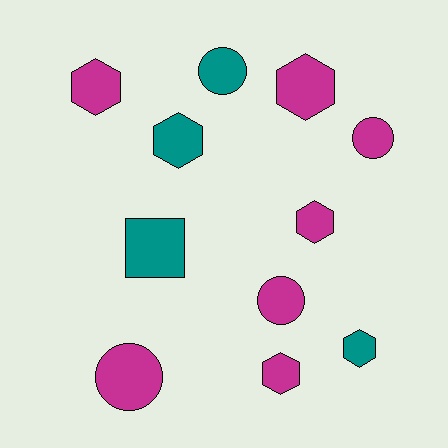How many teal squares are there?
There is 1 teal square.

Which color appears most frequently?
Magenta, with 7 objects.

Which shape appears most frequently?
Hexagon, with 6 objects.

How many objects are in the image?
There are 11 objects.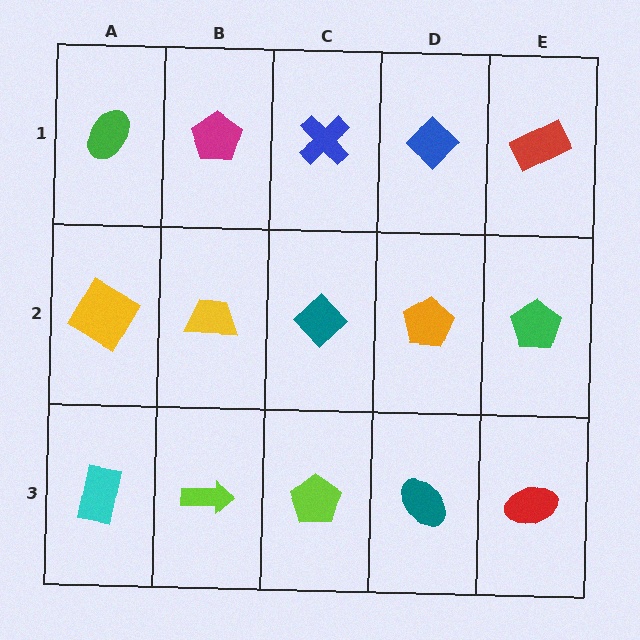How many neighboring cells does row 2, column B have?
4.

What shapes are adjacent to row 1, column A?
A yellow square (row 2, column A), a magenta pentagon (row 1, column B).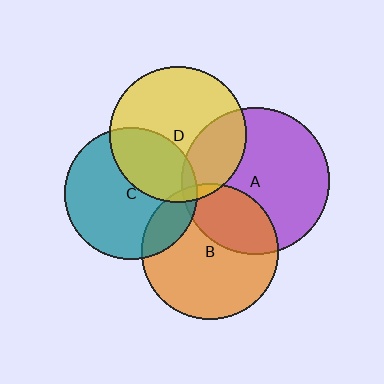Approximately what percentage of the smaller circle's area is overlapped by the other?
Approximately 35%.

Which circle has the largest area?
Circle A (purple).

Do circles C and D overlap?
Yes.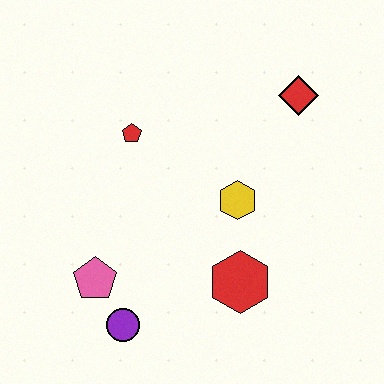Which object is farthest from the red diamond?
The purple circle is farthest from the red diamond.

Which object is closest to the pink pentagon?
The purple circle is closest to the pink pentagon.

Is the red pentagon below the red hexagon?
No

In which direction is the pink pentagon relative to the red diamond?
The pink pentagon is to the left of the red diamond.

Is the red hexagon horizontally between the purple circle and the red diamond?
Yes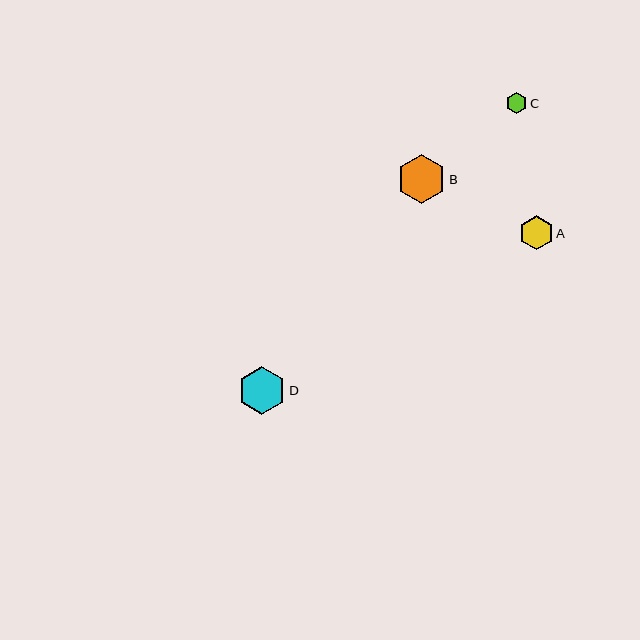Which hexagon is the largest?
Hexagon B is the largest with a size of approximately 49 pixels.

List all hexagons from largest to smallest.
From largest to smallest: B, D, A, C.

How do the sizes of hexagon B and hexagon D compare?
Hexagon B and hexagon D are approximately the same size.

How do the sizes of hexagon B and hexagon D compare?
Hexagon B and hexagon D are approximately the same size.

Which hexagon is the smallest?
Hexagon C is the smallest with a size of approximately 21 pixels.